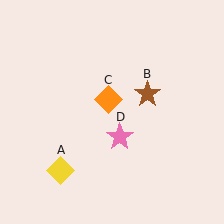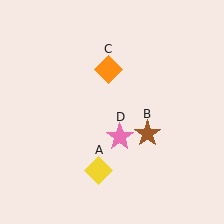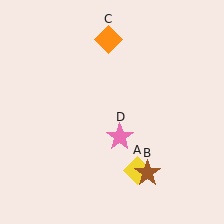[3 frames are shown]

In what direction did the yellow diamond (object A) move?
The yellow diamond (object A) moved right.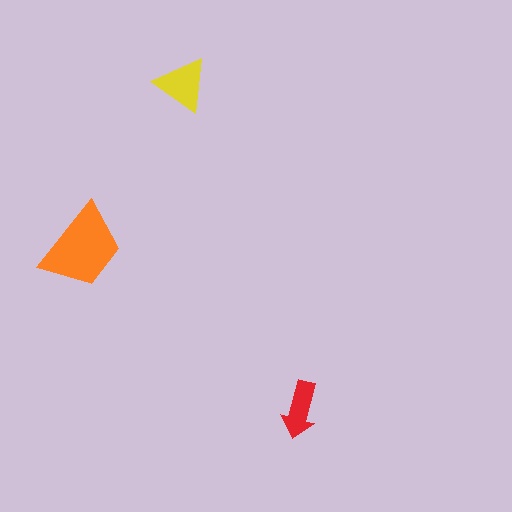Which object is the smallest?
The red arrow.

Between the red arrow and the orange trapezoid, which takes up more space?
The orange trapezoid.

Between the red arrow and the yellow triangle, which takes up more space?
The yellow triangle.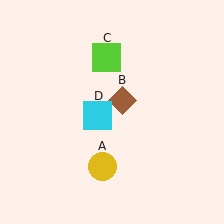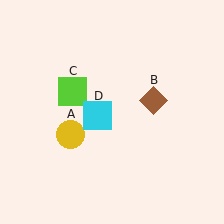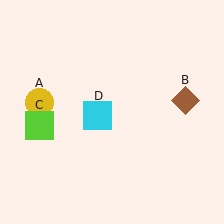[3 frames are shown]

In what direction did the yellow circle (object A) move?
The yellow circle (object A) moved up and to the left.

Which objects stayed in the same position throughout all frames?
Cyan square (object D) remained stationary.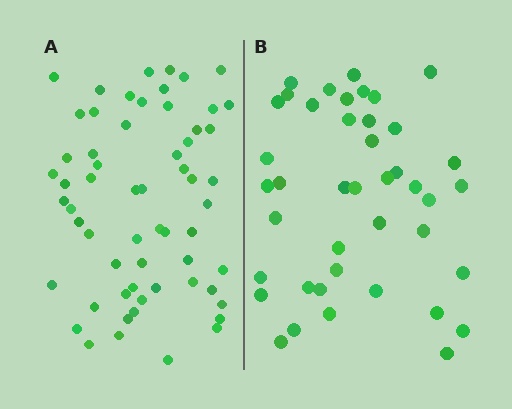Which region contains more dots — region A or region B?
Region A (the left region) has more dots.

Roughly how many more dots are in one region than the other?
Region A has approximately 20 more dots than region B.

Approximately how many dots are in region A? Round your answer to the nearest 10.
About 60 dots.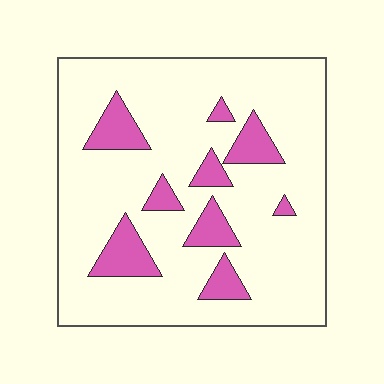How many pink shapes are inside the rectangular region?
9.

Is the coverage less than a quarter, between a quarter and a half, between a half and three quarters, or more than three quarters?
Less than a quarter.